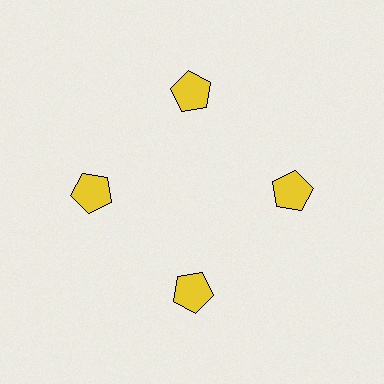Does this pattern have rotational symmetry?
Yes, this pattern has 4-fold rotational symmetry. It looks the same after rotating 90 degrees around the center.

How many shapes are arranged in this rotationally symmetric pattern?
There are 4 shapes, arranged in 4 groups of 1.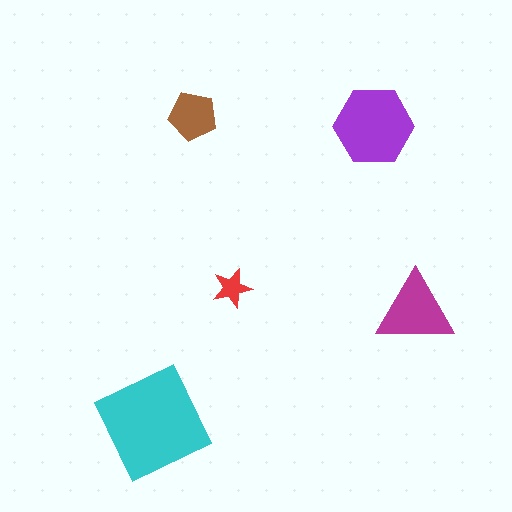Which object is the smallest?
The red star.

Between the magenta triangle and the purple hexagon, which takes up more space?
The purple hexagon.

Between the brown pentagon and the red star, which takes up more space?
The brown pentagon.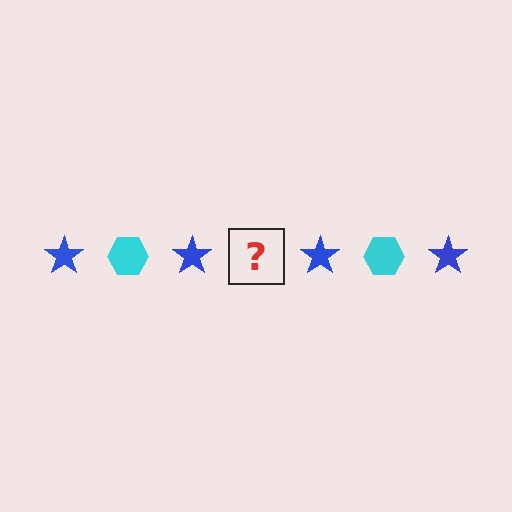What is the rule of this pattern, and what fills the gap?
The rule is that the pattern alternates between blue star and cyan hexagon. The gap should be filled with a cyan hexagon.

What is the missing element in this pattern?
The missing element is a cyan hexagon.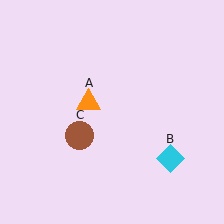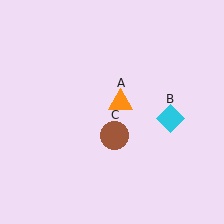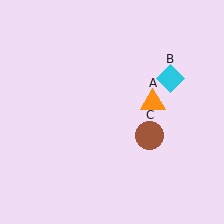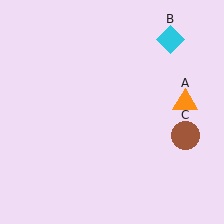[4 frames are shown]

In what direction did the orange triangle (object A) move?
The orange triangle (object A) moved right.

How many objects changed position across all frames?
3 objects changed position: orange triangle (object A), cyan diamond (object B), brown circle (object C).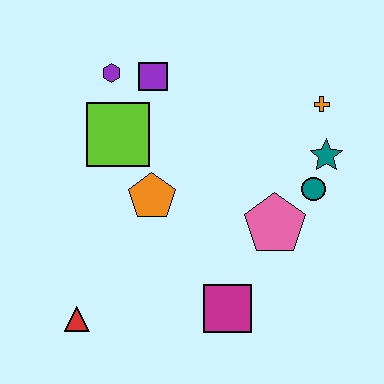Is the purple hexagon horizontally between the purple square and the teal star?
No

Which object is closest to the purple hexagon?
The purple square is closest to the purple hexagon.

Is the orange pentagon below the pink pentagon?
No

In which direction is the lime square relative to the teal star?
The lime square is to the left of the teal star.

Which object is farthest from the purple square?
The red triangle is farthest from the purple square.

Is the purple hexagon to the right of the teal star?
No